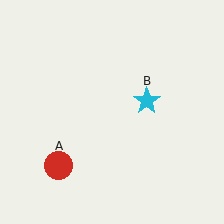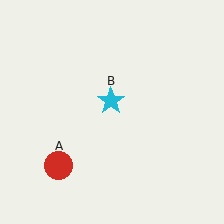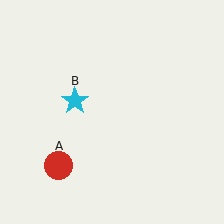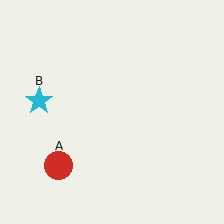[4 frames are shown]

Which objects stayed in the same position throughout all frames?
Red circle (object A) remained stationary.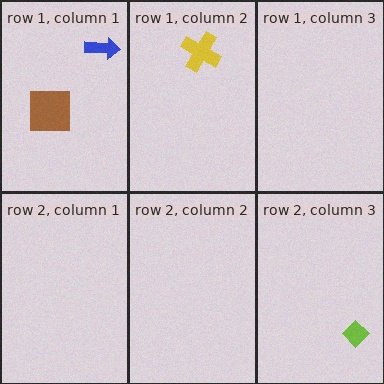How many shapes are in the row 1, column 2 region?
1.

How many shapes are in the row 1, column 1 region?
2.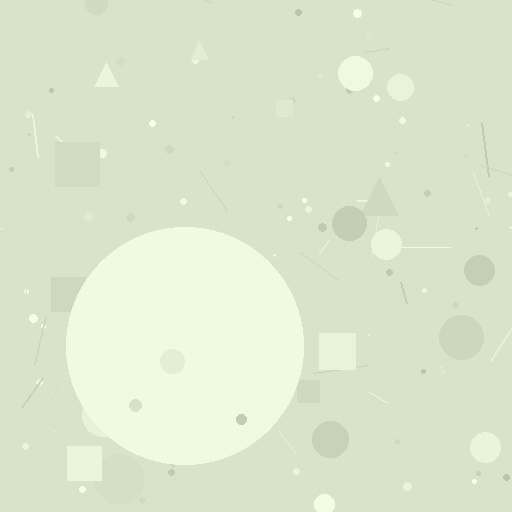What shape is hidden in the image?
A circle is hidden in the image.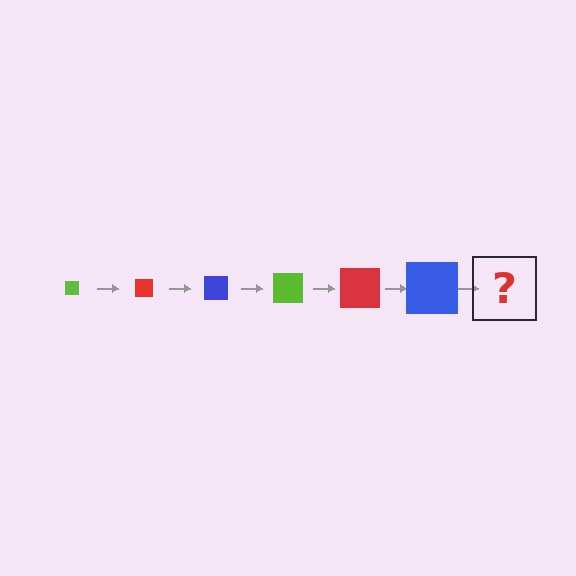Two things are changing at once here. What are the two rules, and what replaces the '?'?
The two rules are that the square grows larger each step and the color cycles through lime, red, and blue. The '?' should be a lime square, larger than the previous one.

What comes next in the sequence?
The next element should be a lime square, larger than the previous one.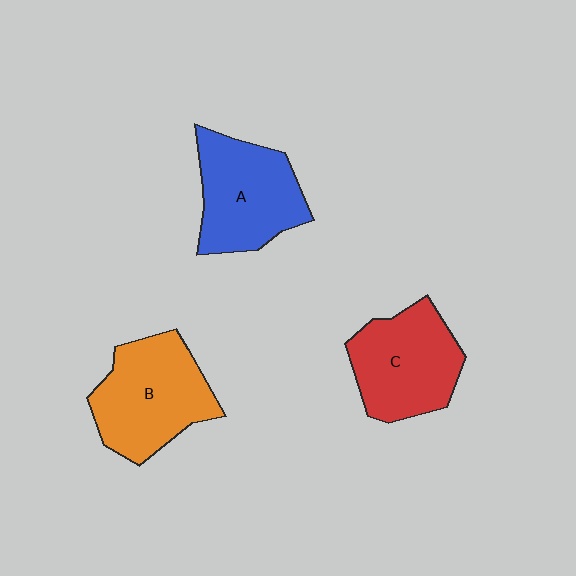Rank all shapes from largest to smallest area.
From largest to smallest: B (orange), A (blue), C (red).